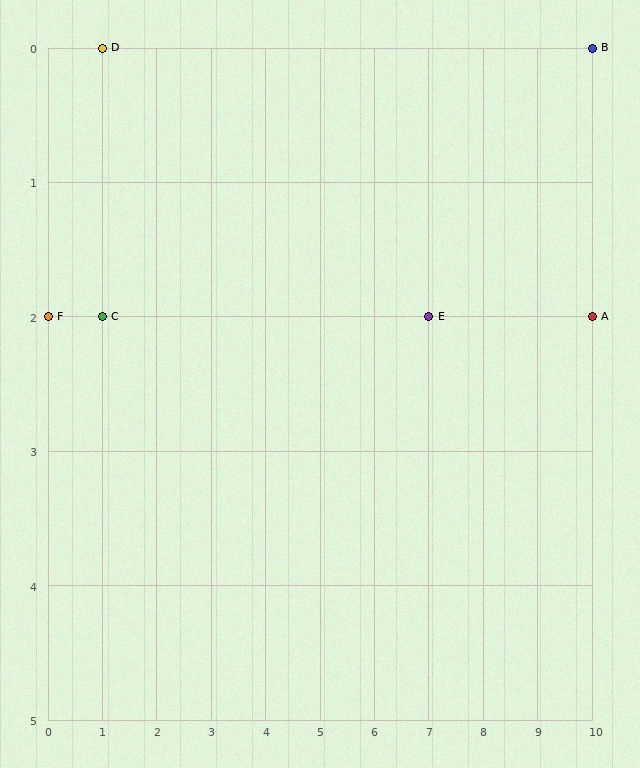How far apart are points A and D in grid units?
Points A and D are 9 columns and 2 rows apart (about 9.2 grid units diagonally).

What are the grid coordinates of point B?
Point B is at grid coordinates (10, 0).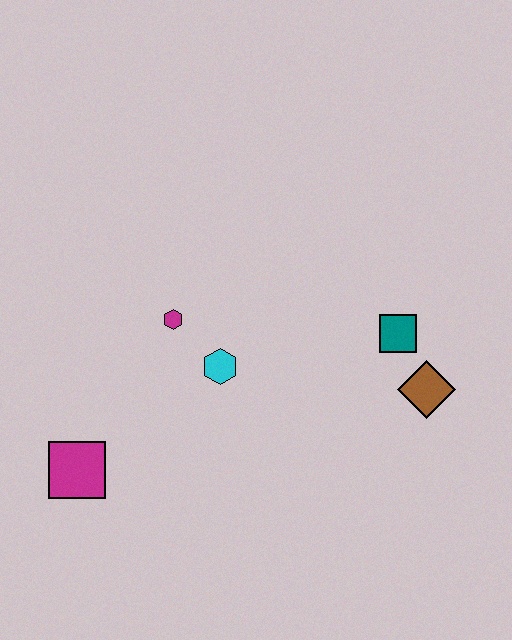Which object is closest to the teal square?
The brown diamond is closest to the teal square.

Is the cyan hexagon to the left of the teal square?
Yes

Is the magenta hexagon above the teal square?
Yes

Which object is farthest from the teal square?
The magenta square is farthest from the teal square.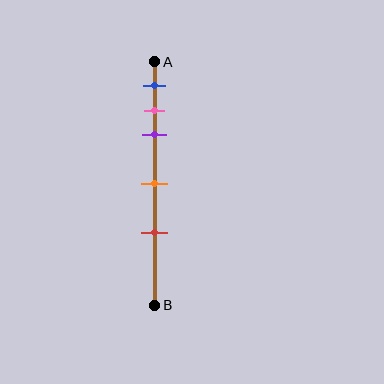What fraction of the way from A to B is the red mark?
The red mark is approximately 70% (0.7) of the way from A to B.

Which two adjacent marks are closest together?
The pink and purple marks are the closest adjacent pair.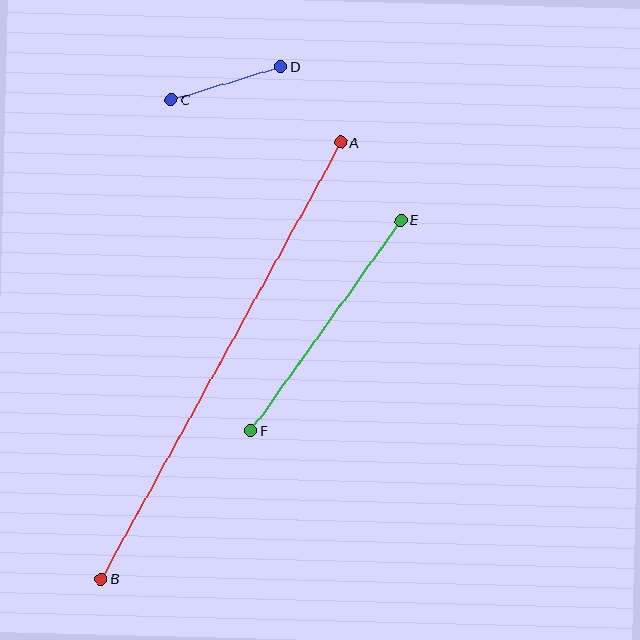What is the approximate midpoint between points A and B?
The midpoint is at approximately (221, 361) pixels.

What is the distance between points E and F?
The distance is approximately 259 pixels.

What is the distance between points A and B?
The distance is approximately 498 pixels.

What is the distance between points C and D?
The distance is approximately 115 pixels.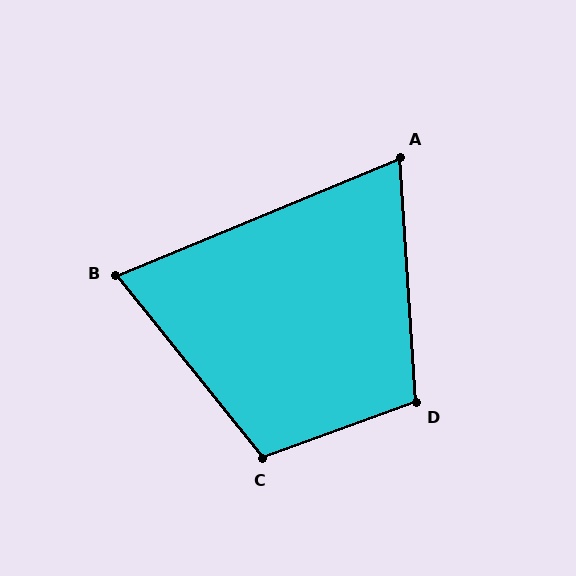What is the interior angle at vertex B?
Approximately 74 degrees (acute).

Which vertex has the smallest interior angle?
A, at approximately 71 degrees.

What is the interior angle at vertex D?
Approximately 106 degrees (obtuse).